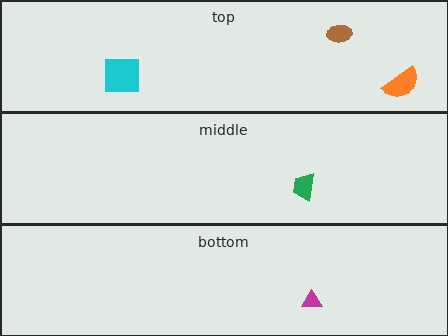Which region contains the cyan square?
The top region.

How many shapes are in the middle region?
1.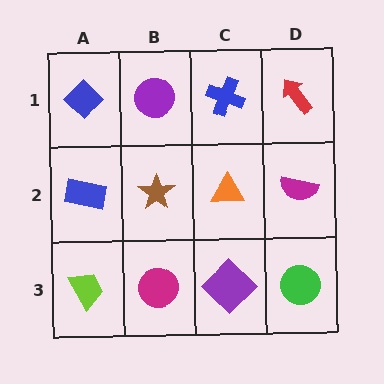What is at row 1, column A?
A blue diamond.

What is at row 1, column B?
A purple circle.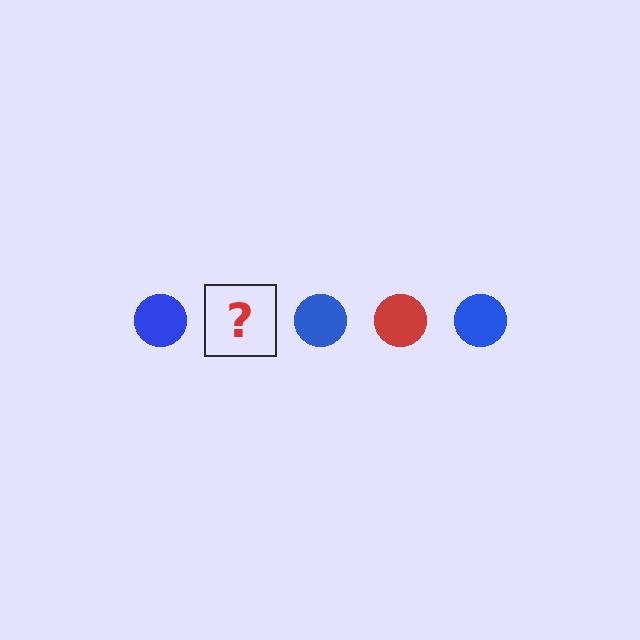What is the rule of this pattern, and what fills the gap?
The rule is that the pattern cycles through blue, red circles. The gap should be filled with a red circle.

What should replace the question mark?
The question mark should be replaced with a red circle.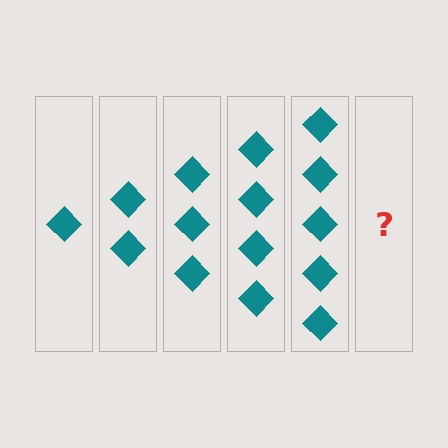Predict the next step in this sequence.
The next step is 6 diamonds.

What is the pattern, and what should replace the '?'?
The pattern is that each step adds one more diamond. The '?' should be 6 diamonds.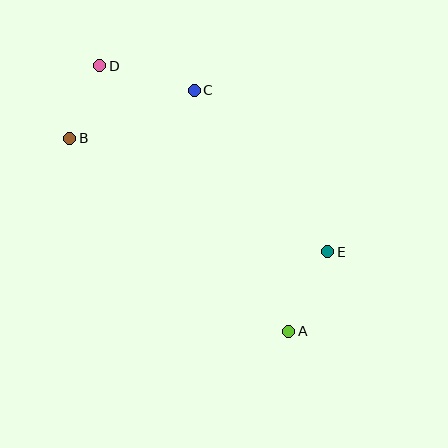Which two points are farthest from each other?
Points A and D are farthest from each other.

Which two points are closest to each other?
Points B and D are closest to each other.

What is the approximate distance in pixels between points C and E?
The distance between C and E is approximately 209 pixels.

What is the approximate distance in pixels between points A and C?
The distance between A and C is approximately 259 pixels.